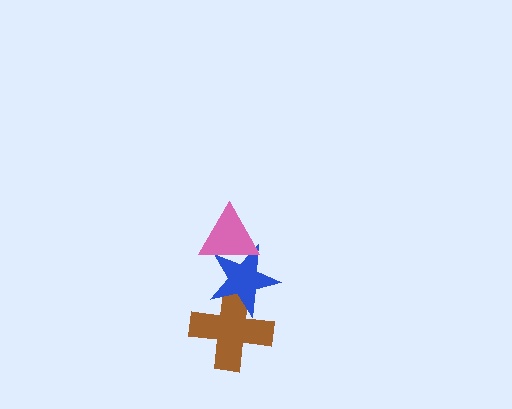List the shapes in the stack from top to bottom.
From top to bottom: the pink triangle, the blue star, the brown cross.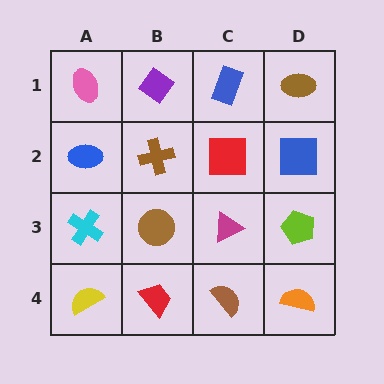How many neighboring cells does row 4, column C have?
3.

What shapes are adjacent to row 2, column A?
A pink ellipse (row 1, column A), a cyan cross (row 3, column A), a brown cross (row 2, column B).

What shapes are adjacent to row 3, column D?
A blue square (row 2, column D), an orange semicircle (row 4, column D), a magenta triangle (row 3, column C).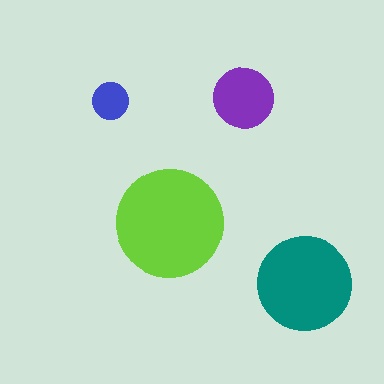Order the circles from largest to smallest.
the lime one, the teal one, the purple one, the blue one.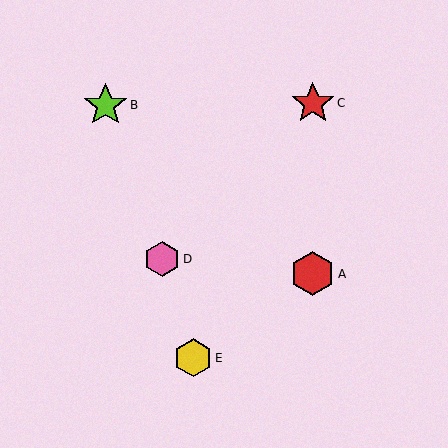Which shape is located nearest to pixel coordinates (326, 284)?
The red hexagon (labeled A) at (312, 274) is nearest to that location.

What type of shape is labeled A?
Shape A is a red hexagon.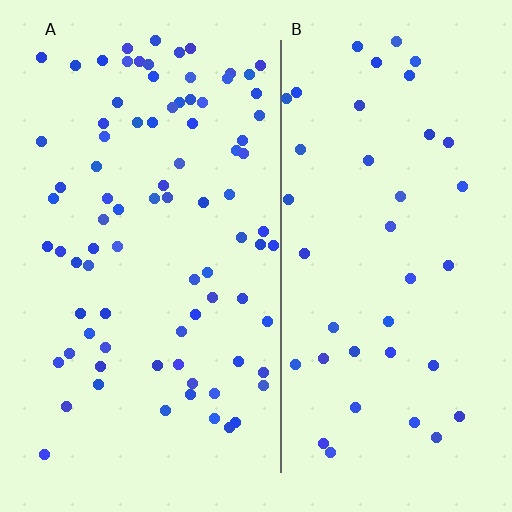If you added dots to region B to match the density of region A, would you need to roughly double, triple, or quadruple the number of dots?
Approximately double.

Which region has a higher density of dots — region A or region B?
A (the left).